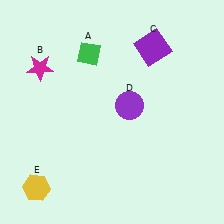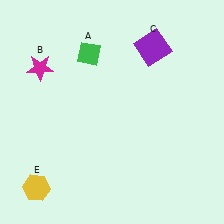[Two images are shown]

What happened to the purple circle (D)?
The purple circle (D) was removed in Image 2. It was in the top-right area of Image 1.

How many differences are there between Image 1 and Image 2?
There is 1 difference between the two images.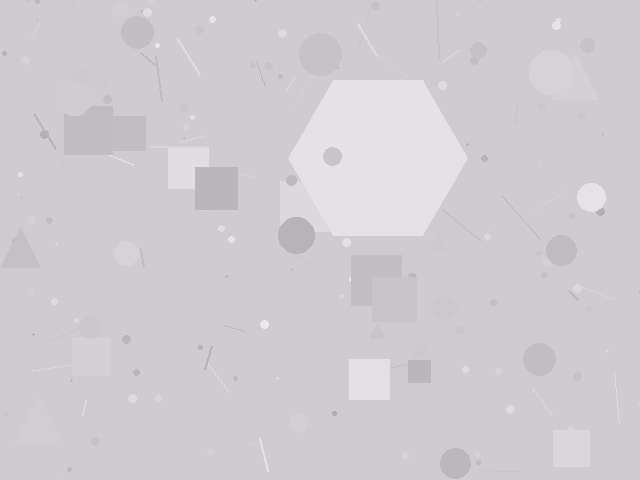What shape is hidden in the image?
A hexagon is hidden in the image.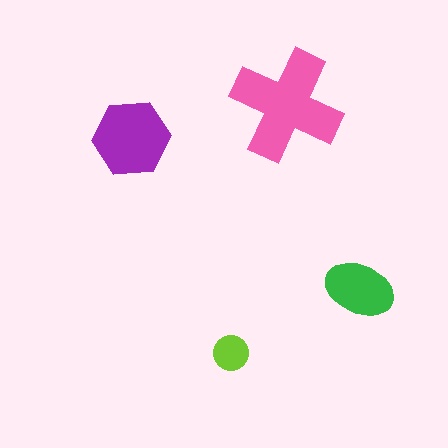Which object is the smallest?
The lime circle.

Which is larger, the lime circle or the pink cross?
The pink cross.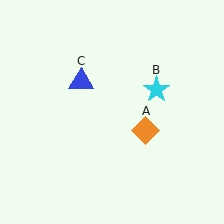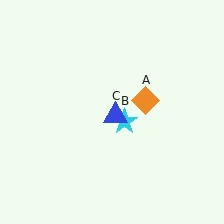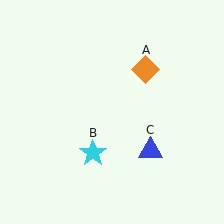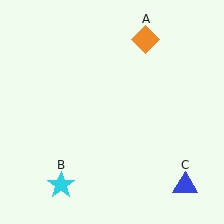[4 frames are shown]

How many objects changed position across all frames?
3 objects changed position: orange diamond (object A), cyan star (object B), blue triangle (object C).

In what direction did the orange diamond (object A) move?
The orange diamond (object A) moved up.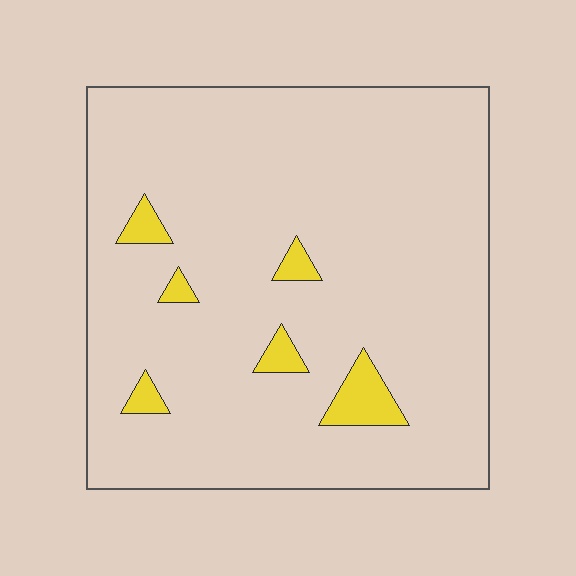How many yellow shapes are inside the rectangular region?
6.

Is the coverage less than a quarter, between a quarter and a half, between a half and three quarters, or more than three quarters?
Less than a quarter.